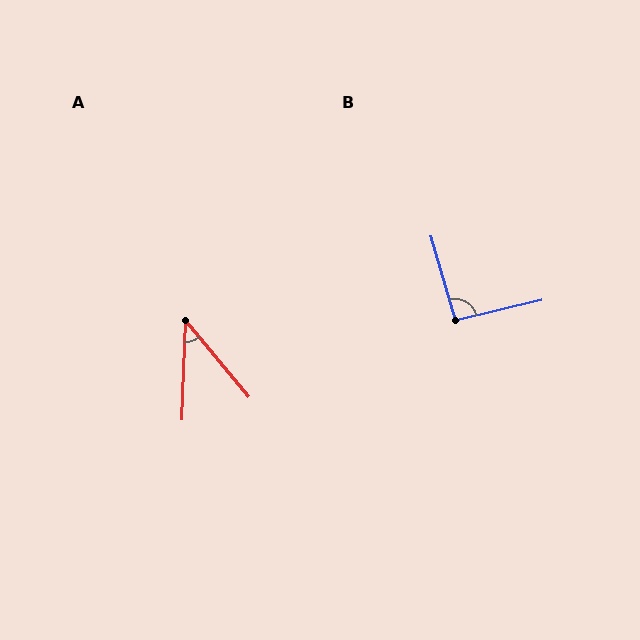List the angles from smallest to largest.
A (41°), B (93°).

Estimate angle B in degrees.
Approximately 93 degrees.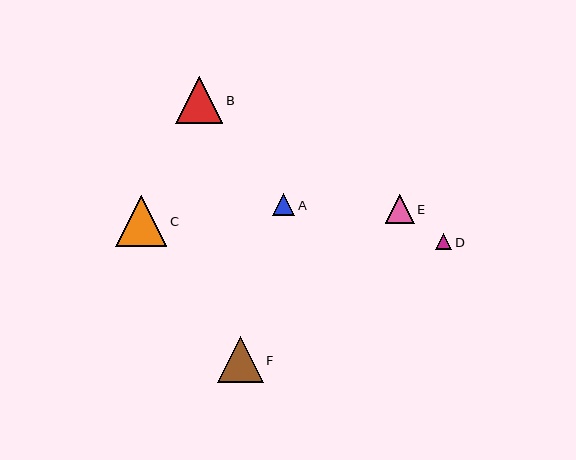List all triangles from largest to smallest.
From largest to smallest: C, B, F, E, A, D.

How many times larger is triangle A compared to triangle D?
Triangle A is approximately 1.4 times the size of triangle D.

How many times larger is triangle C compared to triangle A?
Triangle C is approximately 2.3 times the size of triangle A.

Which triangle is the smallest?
Triangle D is the smallest with a size of approximately 16 pixels.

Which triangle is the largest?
Triangle C is the largest with a size of approximately 51 pixels.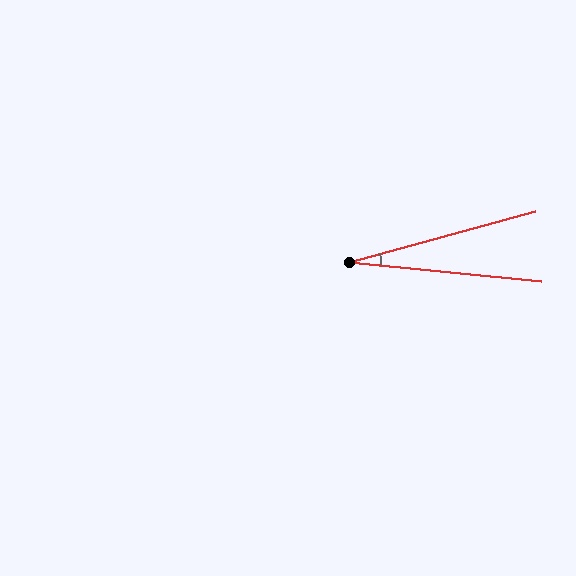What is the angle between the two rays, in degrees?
Approximately 21 degrees.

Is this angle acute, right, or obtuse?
It is acute.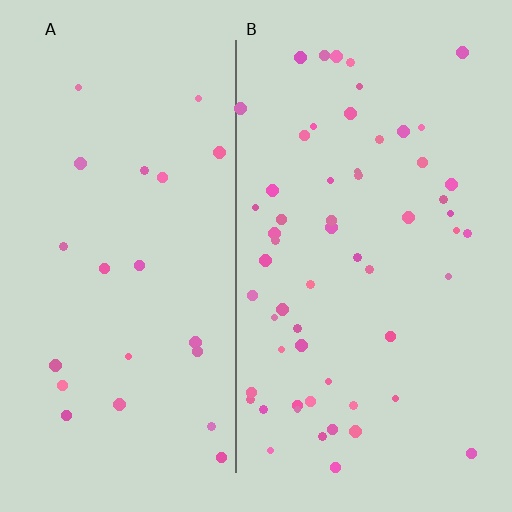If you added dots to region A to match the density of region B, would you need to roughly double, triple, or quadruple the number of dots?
Approximately triple.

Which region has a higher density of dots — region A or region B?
B (the right).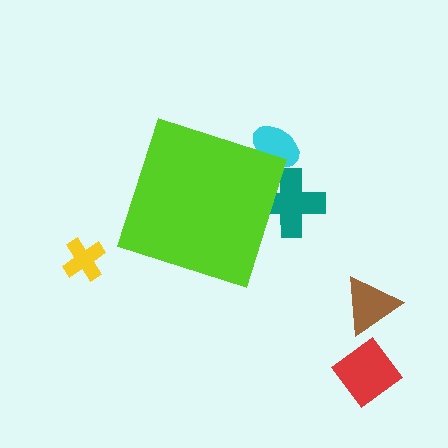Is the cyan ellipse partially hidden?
Yes, the cyan ellipse is partially hidden behind the lime diamond.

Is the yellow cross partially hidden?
No, the yellow cross is fully visible.